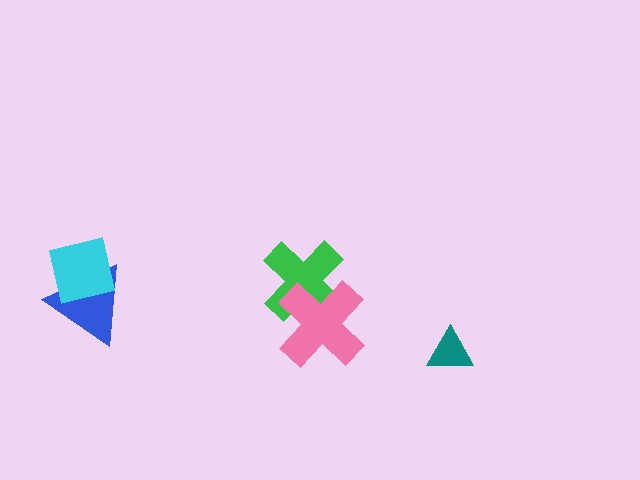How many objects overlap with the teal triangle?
0 objects overlap with the teal triangle.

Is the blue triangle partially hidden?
Yes, it is partially covered by another shape.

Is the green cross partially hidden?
Yes, it is partially covered by another shape.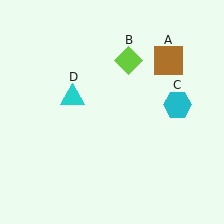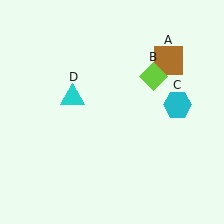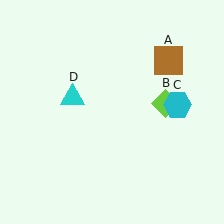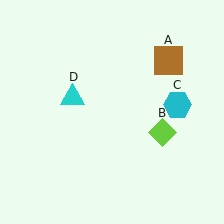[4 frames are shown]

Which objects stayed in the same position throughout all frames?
Brown square (object A) and cyan hexagon (object C) and cyan triangle (object D) remained stationary.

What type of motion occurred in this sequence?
The lime diamond (object B) rotated clockwise around the center of the scene.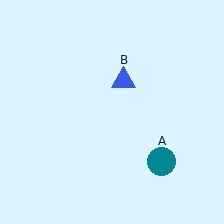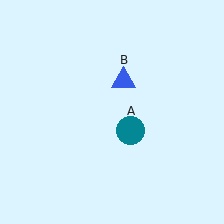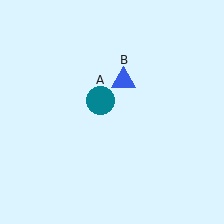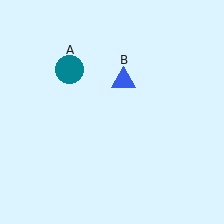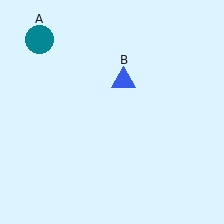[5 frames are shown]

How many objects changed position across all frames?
1 object changed position: teal circle (object A).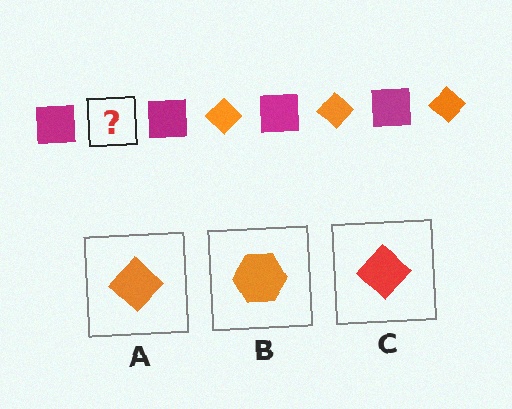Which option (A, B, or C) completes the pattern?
A.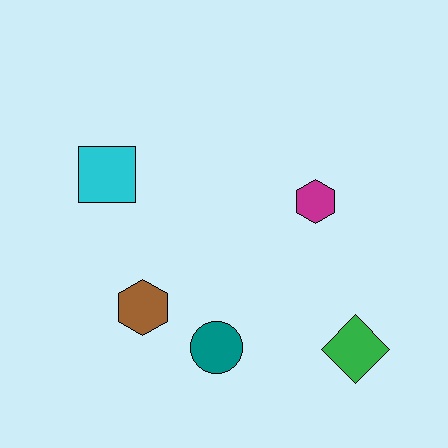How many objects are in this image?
There are 5 objects.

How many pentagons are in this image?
There are no pentagons.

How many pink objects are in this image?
There are no pink objects.